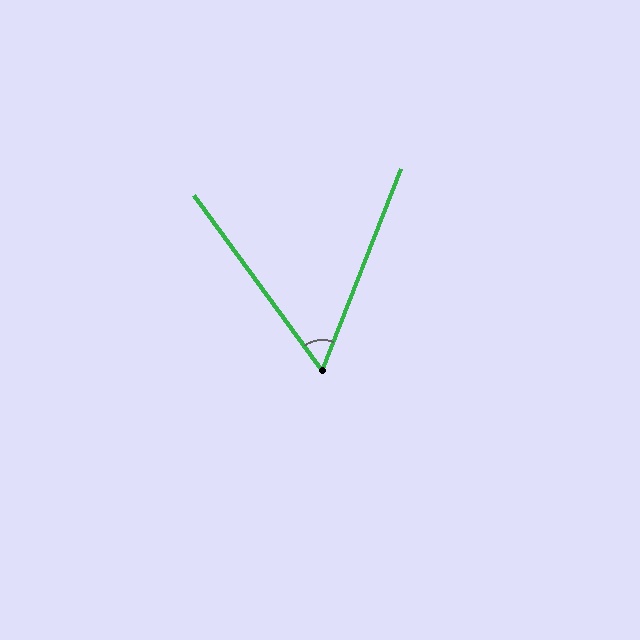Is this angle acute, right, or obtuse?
It is acute.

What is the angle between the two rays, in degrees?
Approximately 58 degrees.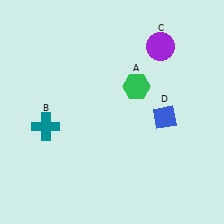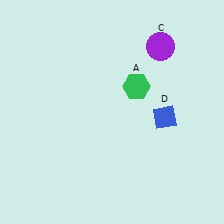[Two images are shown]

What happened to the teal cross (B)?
The teal cross (B) was removed in Image 2. It was in the bottom-left area of Image 1.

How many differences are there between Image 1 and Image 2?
There is 1 difference between the two images.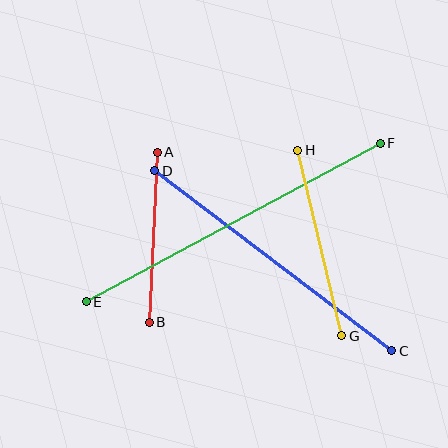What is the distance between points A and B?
The distance is approximately 170 pixels.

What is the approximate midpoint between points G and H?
The midpoint is at approximately (320, 243) pixels.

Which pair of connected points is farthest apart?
Points E and F are farthest apart.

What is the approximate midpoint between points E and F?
The midpoint is at approximately (233, 223) pixels.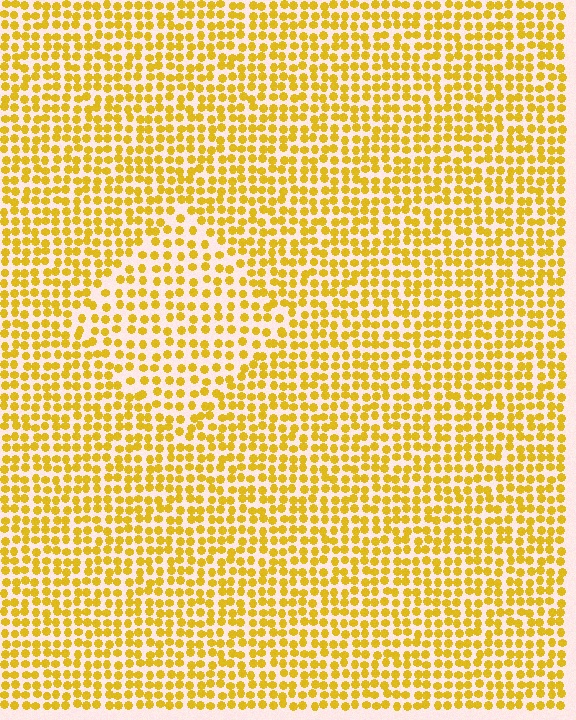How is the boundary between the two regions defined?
The boundary is defined by a change in element density (approximately 1.5x ratio). All elements are the same color, size, and shape.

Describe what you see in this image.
The image contains small yellow elements arranged at two different densities. A diamond-shaped region is visible where the elements are less densely packed than the surrounding area.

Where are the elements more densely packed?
The elements are more densely packed outside the diamond boundary.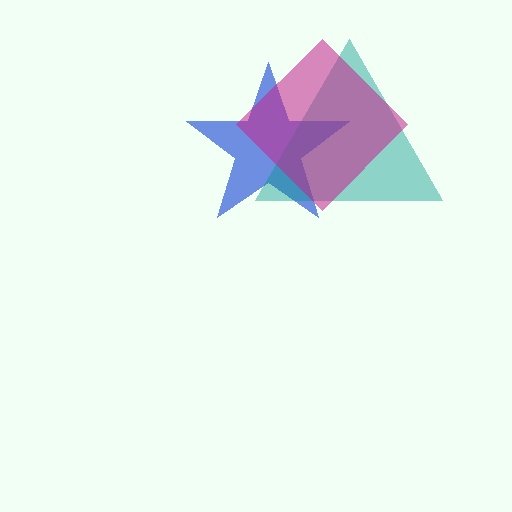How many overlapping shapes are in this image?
There are 3 overlapping shapes in the image.